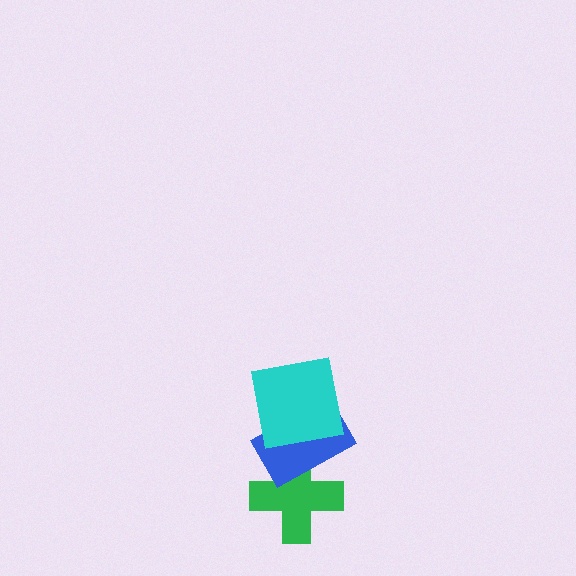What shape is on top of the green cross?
The blue rectangle is on top of the green cross.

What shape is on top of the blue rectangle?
The cyan square is on top of the blue rectangle.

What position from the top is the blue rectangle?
The blue rectangle is 2nd from the top.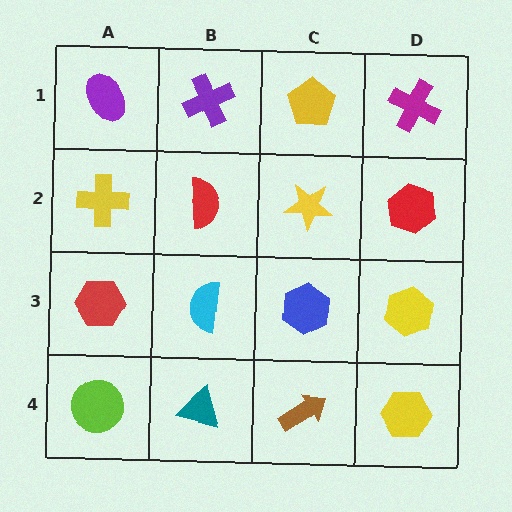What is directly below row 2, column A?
A red hexagon.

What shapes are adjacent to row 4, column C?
A blue hexagon (row 3, column C), a teal triangle (row 4, column B), a yellow hexagon (row 4, column D).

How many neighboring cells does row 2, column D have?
3.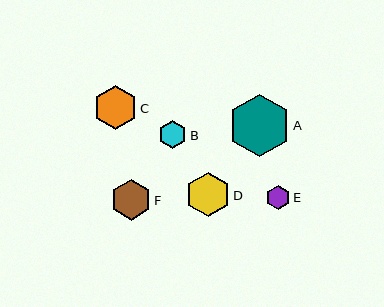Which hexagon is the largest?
Hexagon A is the largest with a size of approximately 62 pixels.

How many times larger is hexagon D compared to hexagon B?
Hexagon D is approximately 1.6 times the size of hexagon B.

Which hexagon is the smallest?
Hexagon E is the smallest with a size of approximately 24 pixels.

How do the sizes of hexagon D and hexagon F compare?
Hexagon D and hexagon F are approximately the same size.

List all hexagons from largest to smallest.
From largest to smallest: A, D, C, F, B, E.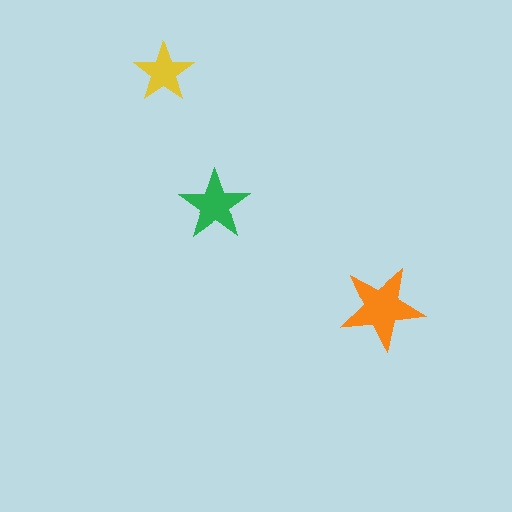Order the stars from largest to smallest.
the orange one, the green one, the yellow one.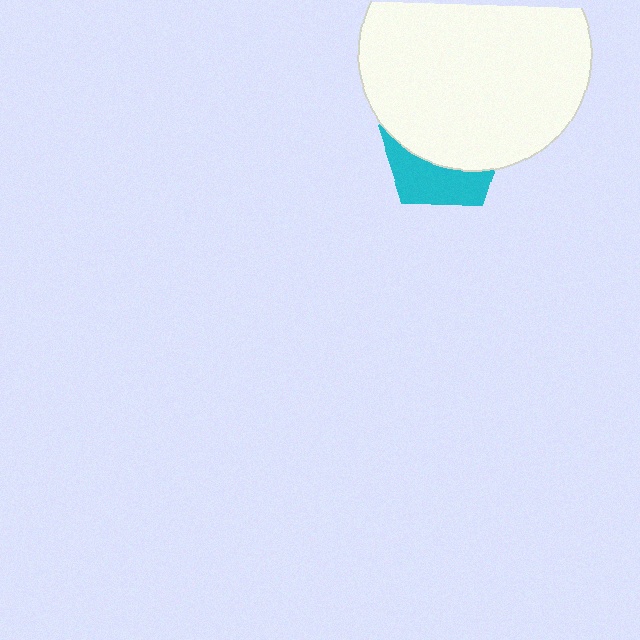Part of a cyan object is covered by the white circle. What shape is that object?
It is a pentagon.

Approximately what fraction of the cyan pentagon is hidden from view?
Roughly 63% of the cyan pentagon is hidden behind the white circle.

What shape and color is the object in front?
The object in front is a white circle.